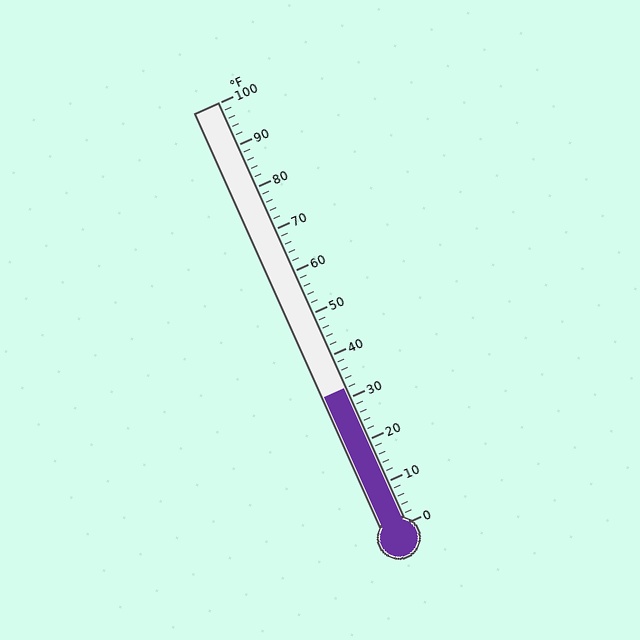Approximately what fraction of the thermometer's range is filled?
The thermometer is filled to approximately 30% of its range.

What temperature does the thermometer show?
The thermometer shows approximately 32°F.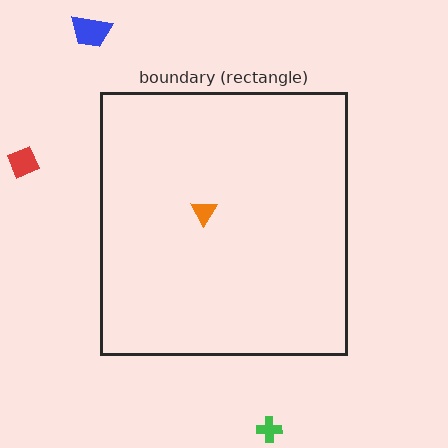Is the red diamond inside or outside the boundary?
Outside.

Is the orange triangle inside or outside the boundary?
Inside.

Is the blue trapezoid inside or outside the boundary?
Outside.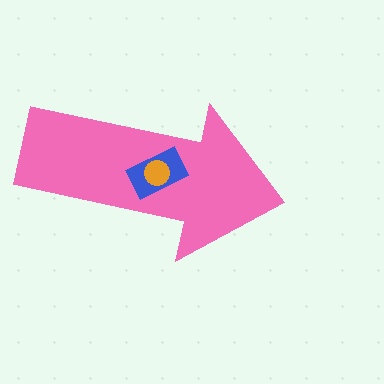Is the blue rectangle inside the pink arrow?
Yes.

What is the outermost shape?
The pink arrow.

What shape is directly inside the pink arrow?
The blue rectangle.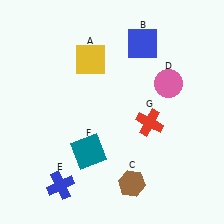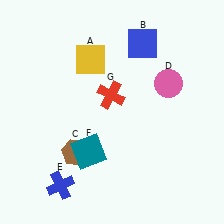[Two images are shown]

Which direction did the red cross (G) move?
The red cross (G) moved left.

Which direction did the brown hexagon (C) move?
The brown hexagon (C) moved left.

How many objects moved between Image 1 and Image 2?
2 objects moved between the two images.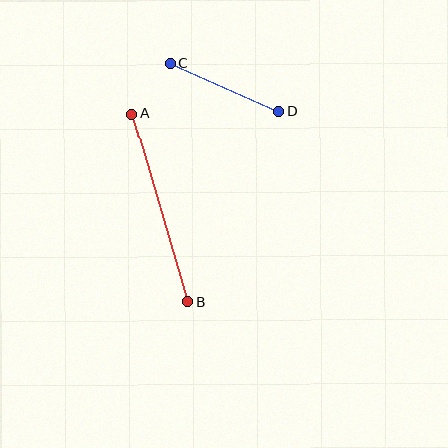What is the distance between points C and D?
The distance is approximately 118 pixels.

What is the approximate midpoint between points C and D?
The midpoint is at approximately (225, 87) pixels.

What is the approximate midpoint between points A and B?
The midpoint is at approximately (160, 208) pixels.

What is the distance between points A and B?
The distance is approximately 197 pixels.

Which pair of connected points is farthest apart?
Points A and B are farthest apart.